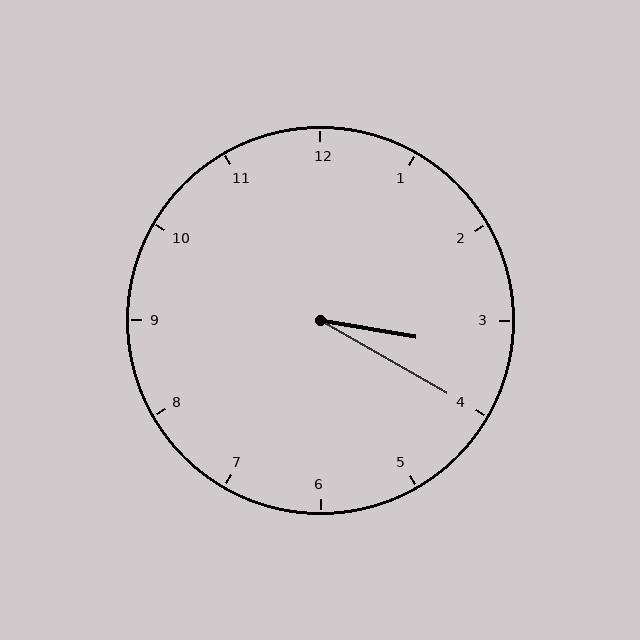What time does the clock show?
3:20.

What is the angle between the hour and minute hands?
Approximately 20 degrees.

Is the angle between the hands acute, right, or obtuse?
It is acute.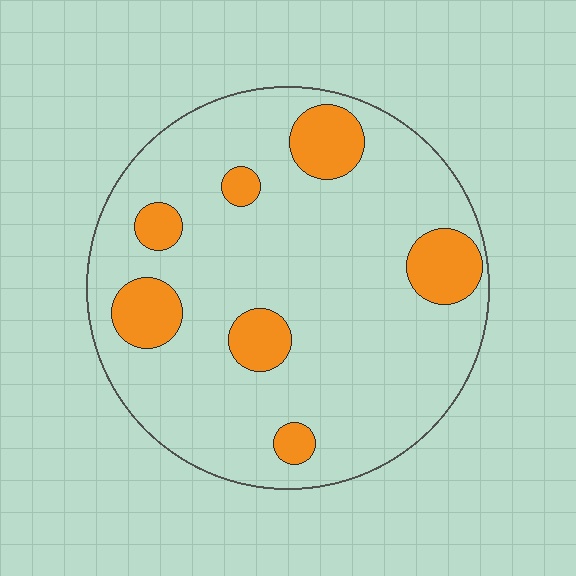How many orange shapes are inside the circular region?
7.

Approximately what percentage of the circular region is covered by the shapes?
Approximately 15%.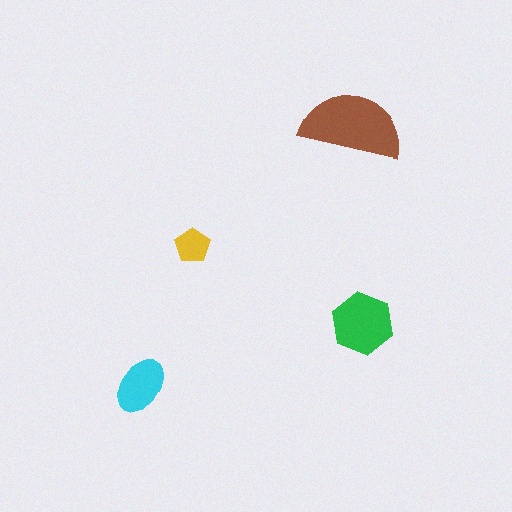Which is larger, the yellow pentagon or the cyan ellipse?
The cyan ellipse.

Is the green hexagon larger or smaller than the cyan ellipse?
Larger.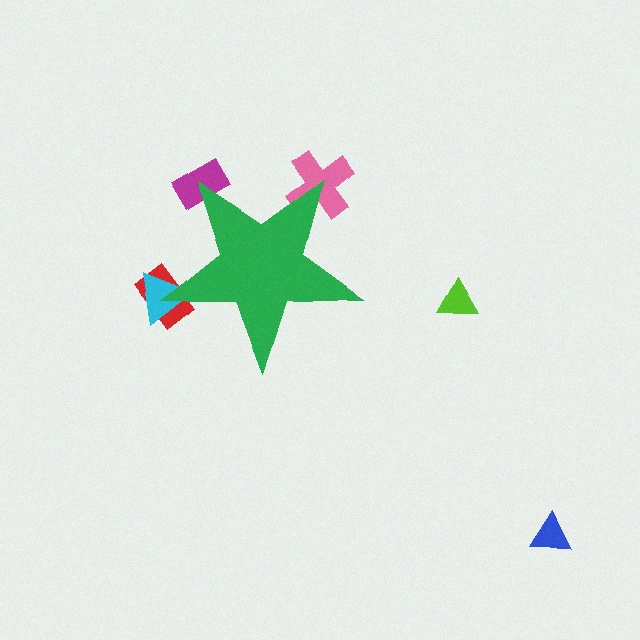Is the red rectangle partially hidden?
Yes, the red rectangle is partially hidden behind the green star.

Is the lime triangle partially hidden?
No, the lime triangle is fully visible.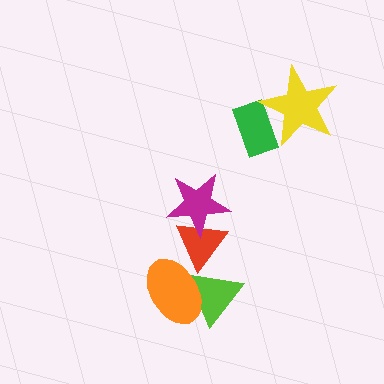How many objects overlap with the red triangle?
3 objects overlap with the red triangle.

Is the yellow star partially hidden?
No, no other shape covers it.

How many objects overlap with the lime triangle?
2 objects overlap with the lime triangle.